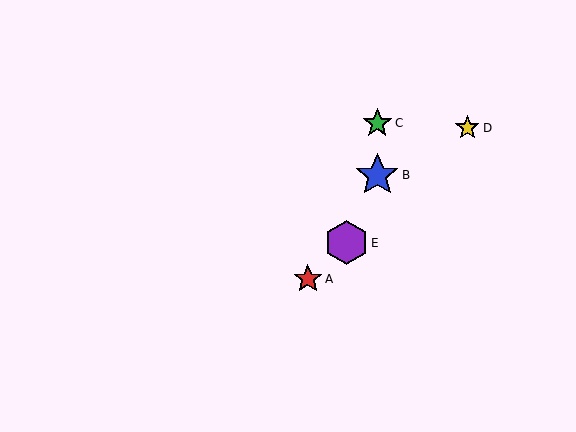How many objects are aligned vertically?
2 objects (B, C) are aligned vertically.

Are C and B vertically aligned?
Yes, both are at x≈377.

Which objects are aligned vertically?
Objects B, C are aligned vertically.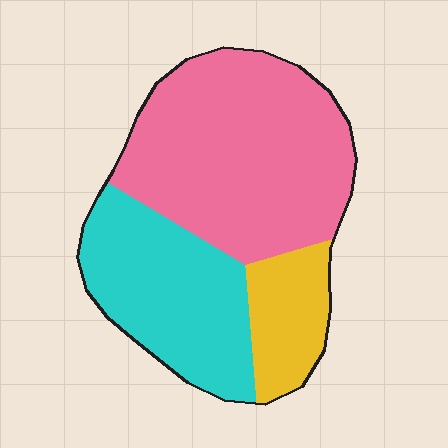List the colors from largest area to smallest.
From largest to smallest: pink, cyan, yellow.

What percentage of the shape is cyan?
Cyan covers about 35% of the shape.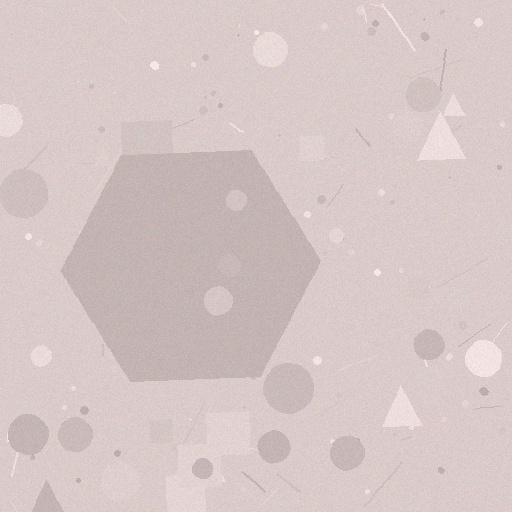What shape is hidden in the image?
A hexagon is hidden in the image.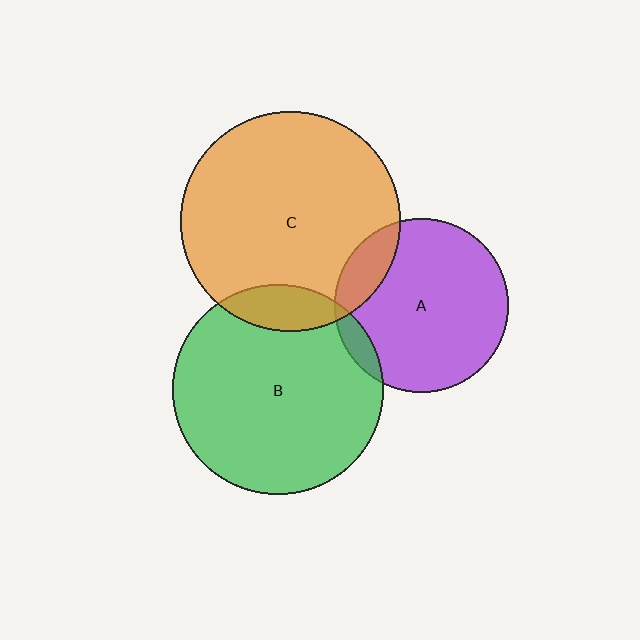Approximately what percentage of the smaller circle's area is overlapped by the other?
Approximately 5%.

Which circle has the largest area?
Circle C (orange).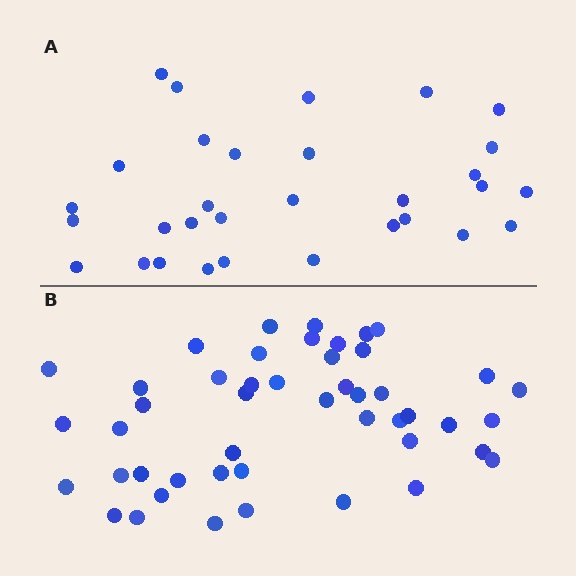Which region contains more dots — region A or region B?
Region B (the bottom region) has more dots.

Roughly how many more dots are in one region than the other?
Region B has approximately 15 more dots than region A.